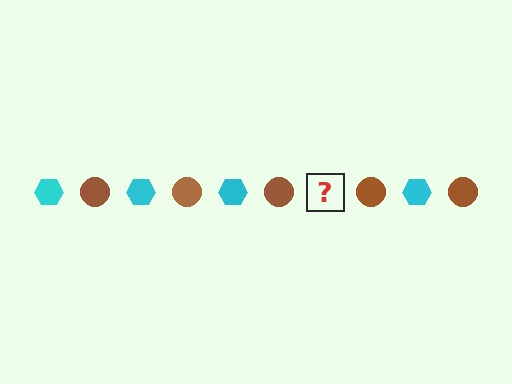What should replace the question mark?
The question mark should be replaced with a cyan hexagon.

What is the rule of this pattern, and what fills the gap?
The rule is that the pattern alternates between cyan hexagon and brown circle. The gap should be filled with a cyan hexagon.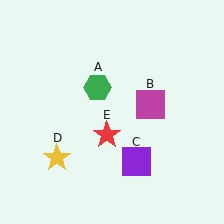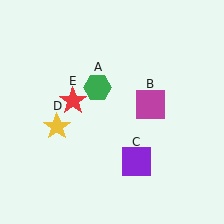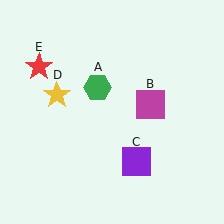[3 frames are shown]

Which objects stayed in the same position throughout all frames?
Green hexagon (object A) and magenta square (object B) and purple square (object C) remained stationary.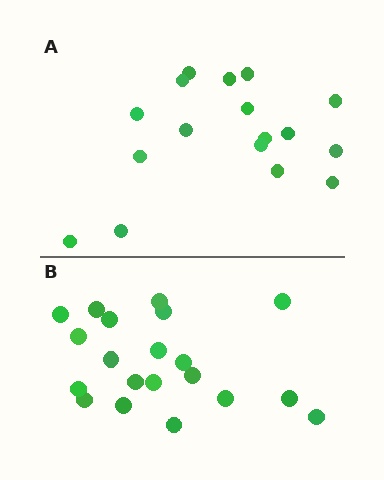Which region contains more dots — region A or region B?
Region B (the bottom region) has more dots.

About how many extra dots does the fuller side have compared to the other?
Region B has just a few more — roughly 2 or 3 more dots than region A.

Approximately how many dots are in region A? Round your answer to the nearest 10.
About 20 dots. (The exact count is 17, which rounds to 20.)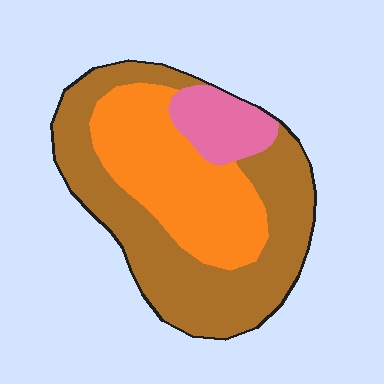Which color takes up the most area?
Brown, at roughly 55%.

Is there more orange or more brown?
Brown.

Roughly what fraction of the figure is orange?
Orange takes up about one third (1/3) of the figure.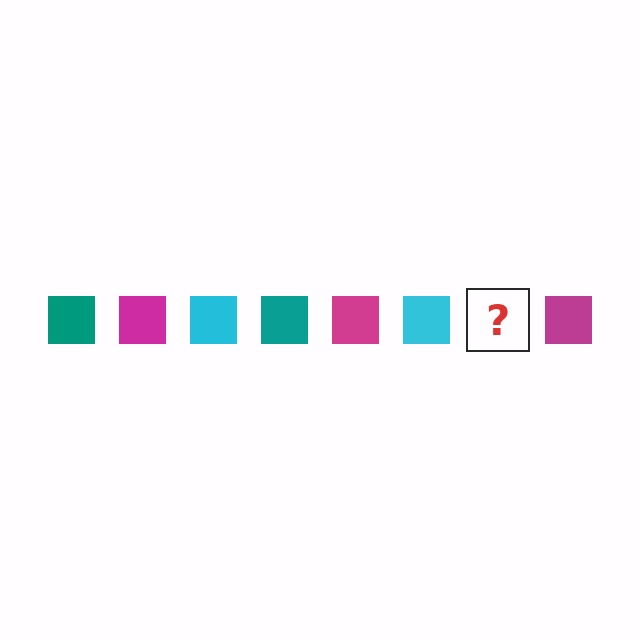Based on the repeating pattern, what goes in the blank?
The blank should be a teal square.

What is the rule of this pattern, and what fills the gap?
The rule is that the pattern cycles through teal, magenta, cyan squares. The gap should be filled with a teal square.